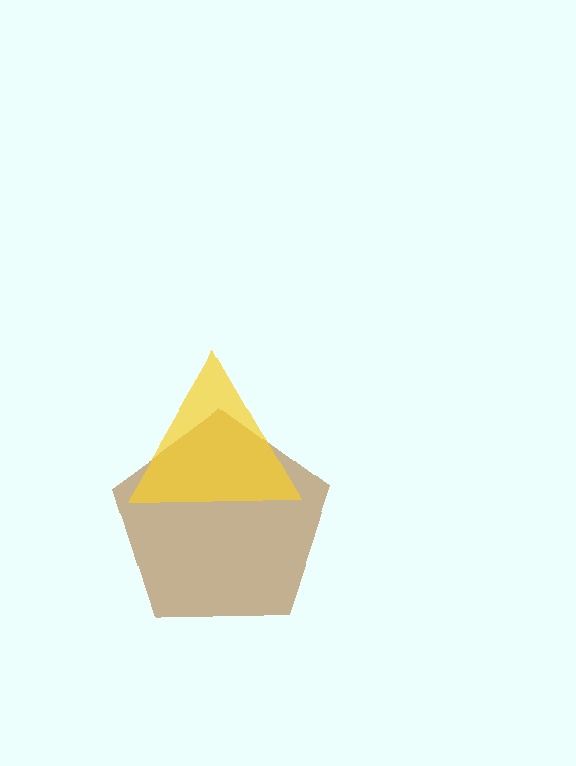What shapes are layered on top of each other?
The layered shapes are: a brown pentagon, a yellow triangle.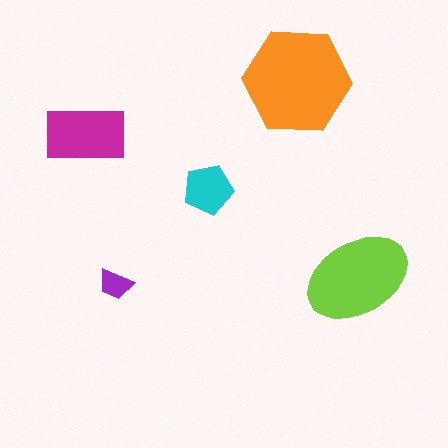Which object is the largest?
The orange hexagon.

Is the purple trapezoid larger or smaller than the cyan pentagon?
Smaller.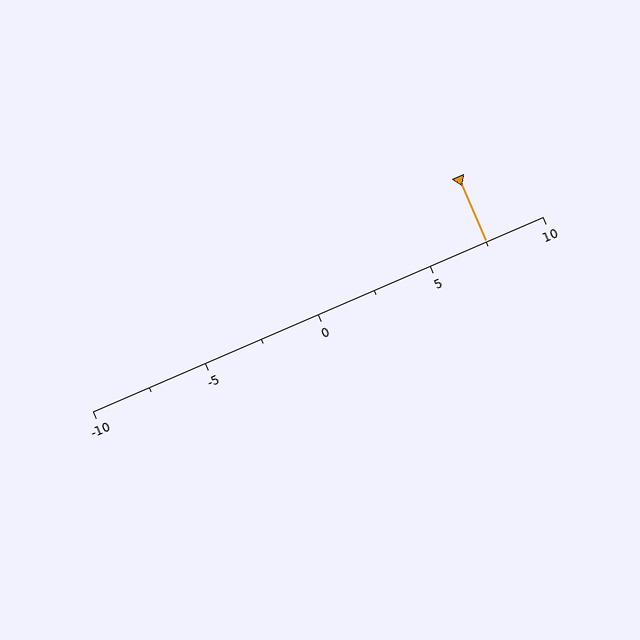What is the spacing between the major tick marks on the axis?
The major ticks are spaced 5 apart.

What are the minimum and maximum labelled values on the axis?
The axis runs from -10 to 10.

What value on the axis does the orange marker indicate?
The marker indicates approximately 7.5.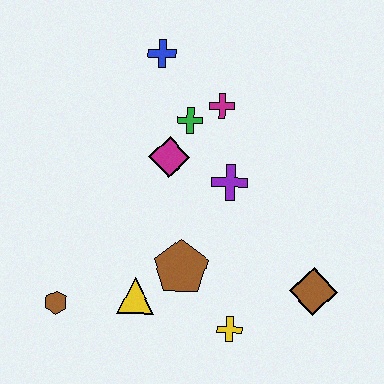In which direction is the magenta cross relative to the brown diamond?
The magenta cross is above the brown diamond.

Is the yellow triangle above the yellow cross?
Yes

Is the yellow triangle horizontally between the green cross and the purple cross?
No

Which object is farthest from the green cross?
The brown hexagon is farthest from the green cross.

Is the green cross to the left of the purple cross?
Yes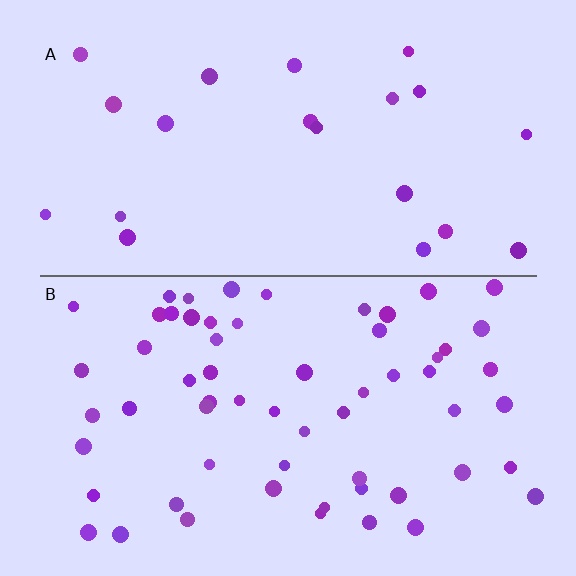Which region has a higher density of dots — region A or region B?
B (the bottom).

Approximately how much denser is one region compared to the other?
Approximately 2.8× — region B over region A.